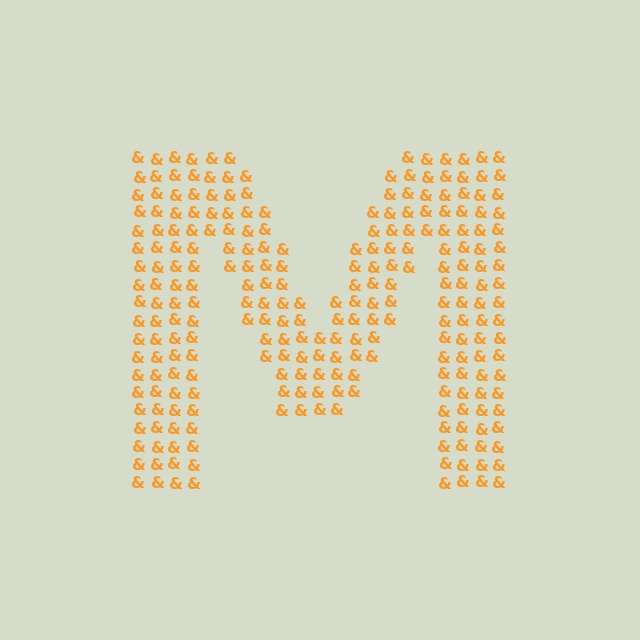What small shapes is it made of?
It is made of small ampersands.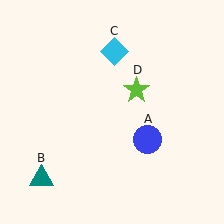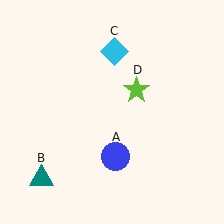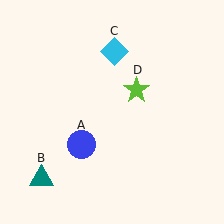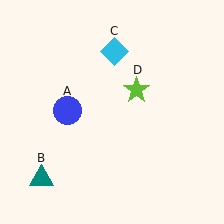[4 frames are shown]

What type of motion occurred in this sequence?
The blue circle (object A) rotated clockwise around the center of the scene.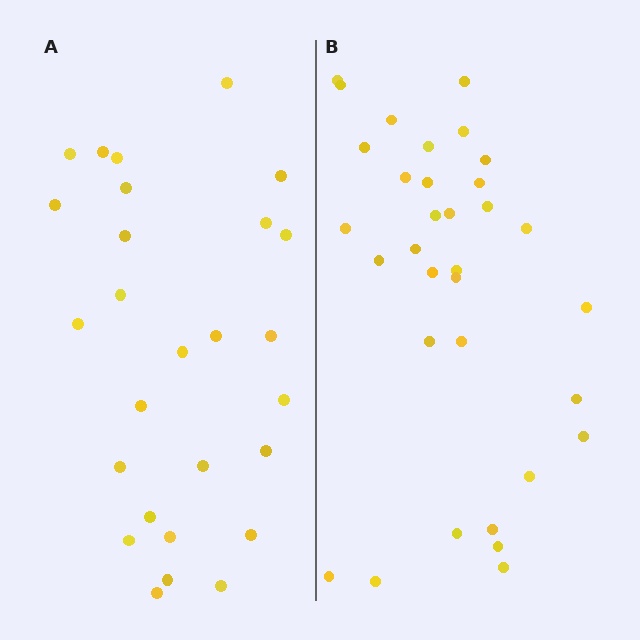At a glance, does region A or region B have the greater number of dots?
Region B (the right region) has more dots.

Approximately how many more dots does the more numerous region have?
Region B has about 6 more dots than region A.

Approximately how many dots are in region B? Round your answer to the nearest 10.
About 30 dots. (The exact count is 33, which rounds to 30.)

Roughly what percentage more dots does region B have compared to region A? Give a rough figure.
About 20% more.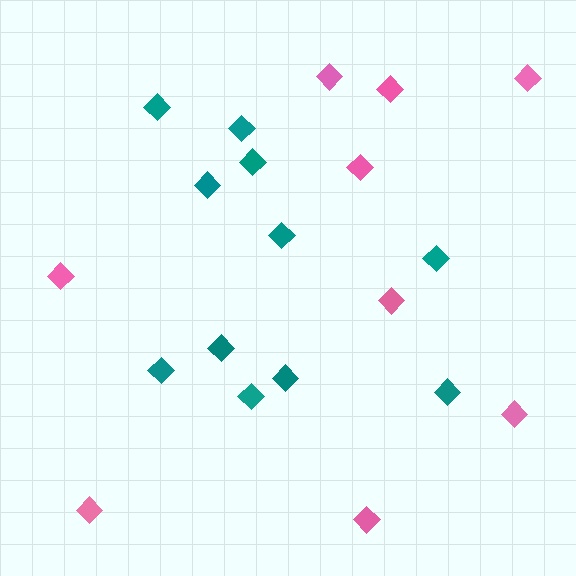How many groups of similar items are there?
There are 2 groups: one group of pink diamonds (9) and one group of teal diamonds (11).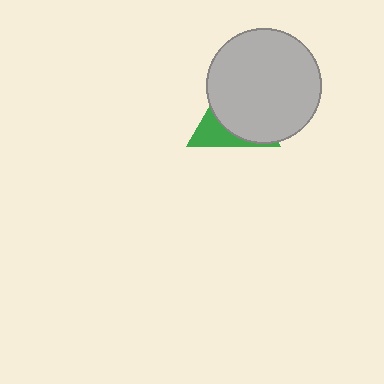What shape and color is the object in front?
The object in front is a light gray circle.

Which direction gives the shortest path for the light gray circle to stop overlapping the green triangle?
Moving toward the upper-right gives the shortest separation.